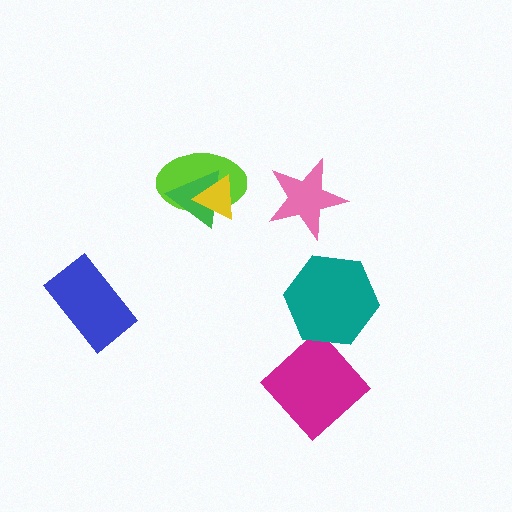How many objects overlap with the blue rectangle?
0 objects overlap with the blue rectangle.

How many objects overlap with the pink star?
0 objects overlap with the pink star.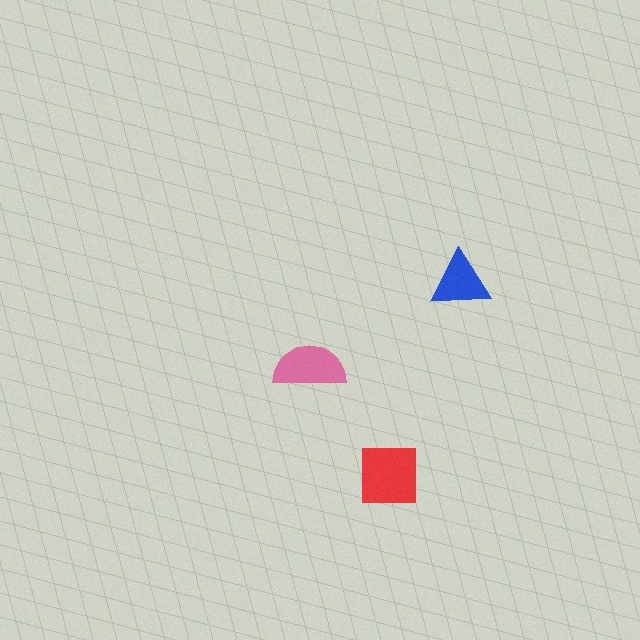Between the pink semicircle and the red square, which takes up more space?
The red square.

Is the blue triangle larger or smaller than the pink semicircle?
Smaller.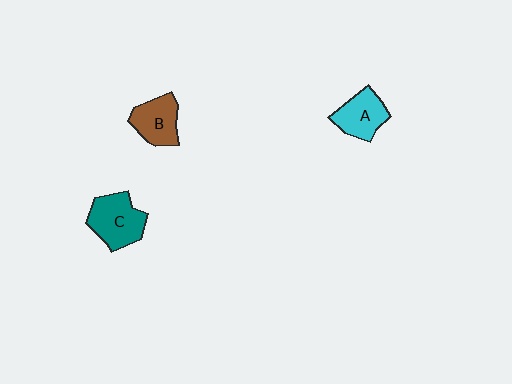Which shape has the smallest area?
Shape A (cyan).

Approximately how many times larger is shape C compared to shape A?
Approximately 1.3 times.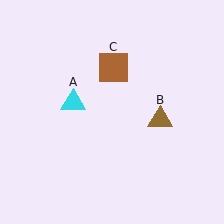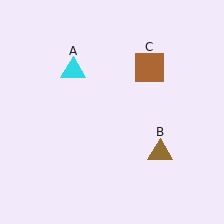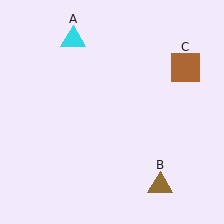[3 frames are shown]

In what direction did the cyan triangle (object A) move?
The cyan triangle (object A) moved up.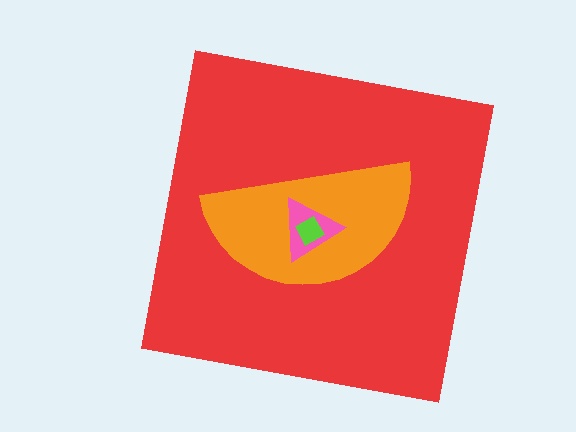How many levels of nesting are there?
4.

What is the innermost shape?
The lime diamond.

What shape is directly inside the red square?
The orange semicircle.